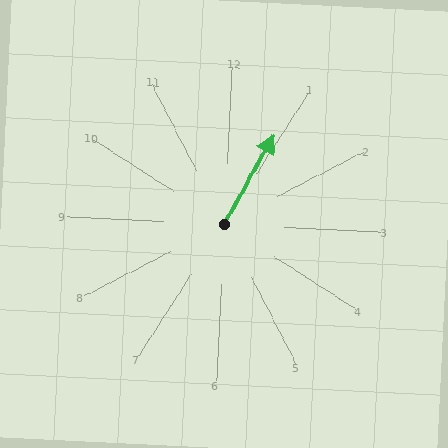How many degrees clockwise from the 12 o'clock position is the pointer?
Approximately 27 degrees.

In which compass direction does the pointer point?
Northeast.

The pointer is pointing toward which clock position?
Roughly 1 o'clock.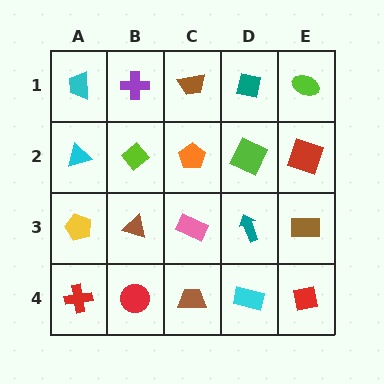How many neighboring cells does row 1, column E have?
2.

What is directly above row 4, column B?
A brown triangle.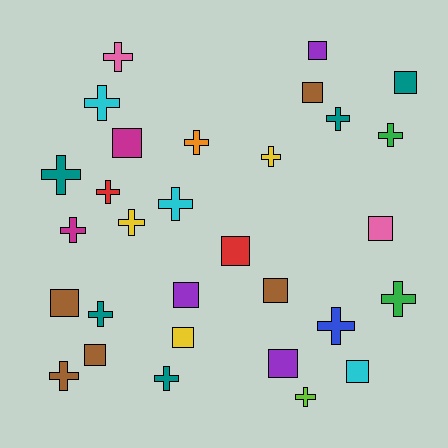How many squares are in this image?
There are 13 squares.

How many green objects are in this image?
There are 2 green objects.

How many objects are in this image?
There are 30 objects.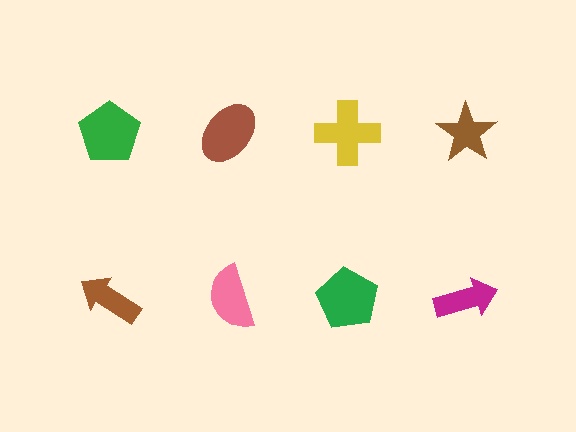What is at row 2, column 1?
A brown arrow.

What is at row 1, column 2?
A brown ellipse.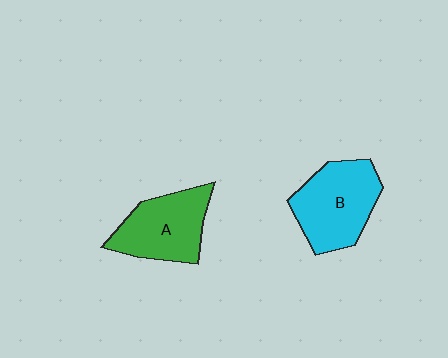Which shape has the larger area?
Shape B (cyan).